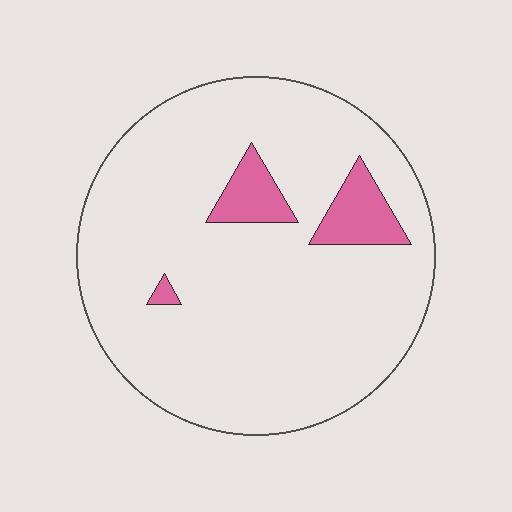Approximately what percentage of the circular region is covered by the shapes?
Approximately 10%.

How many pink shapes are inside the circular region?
3.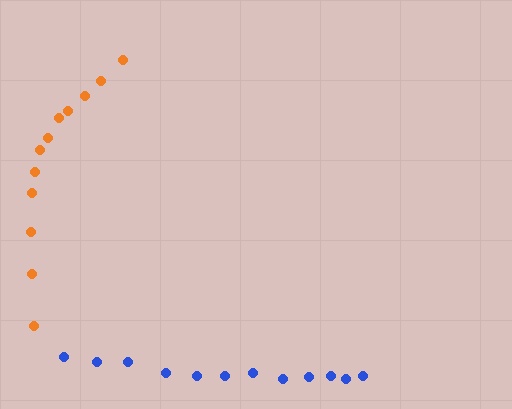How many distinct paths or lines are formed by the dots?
There are 2 distinct paths.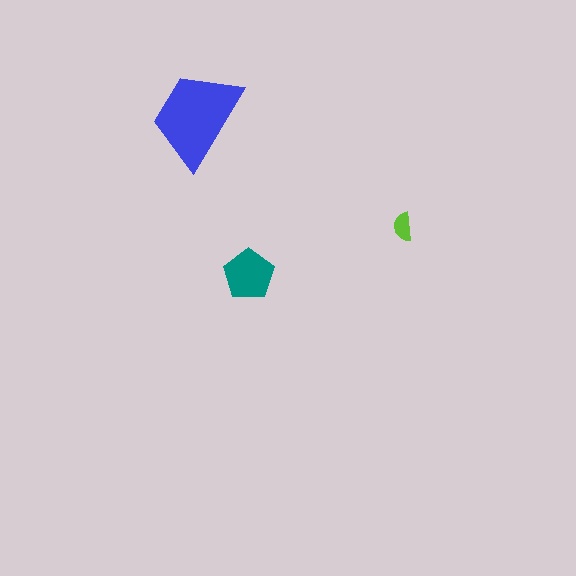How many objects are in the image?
There are 3 objects in the image.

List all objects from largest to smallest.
The blue trapezoid, the teal pentagon, the lime semicircle.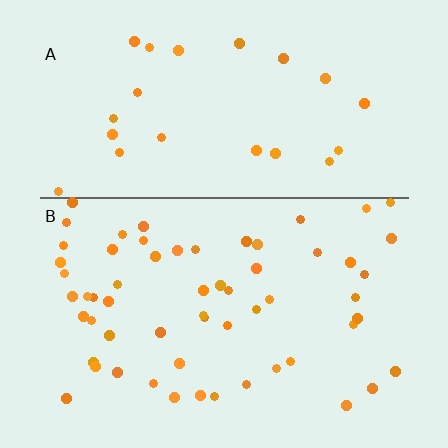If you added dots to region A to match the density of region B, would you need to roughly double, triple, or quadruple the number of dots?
Approximately triple.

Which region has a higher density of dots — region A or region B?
B (the bottom).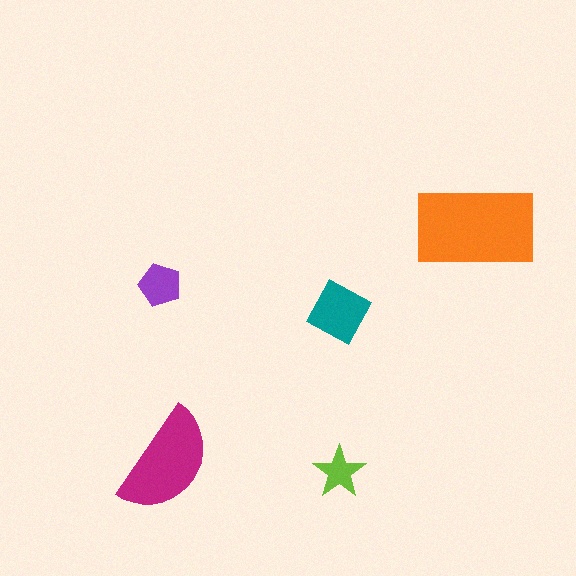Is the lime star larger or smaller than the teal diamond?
Smaller.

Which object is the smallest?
The lime star.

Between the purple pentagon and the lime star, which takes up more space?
The purple pentagon.